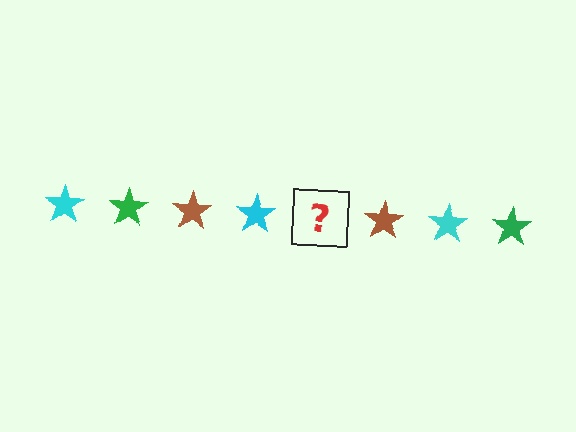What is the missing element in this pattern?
The missing element is a green star.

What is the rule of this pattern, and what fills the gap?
The rule is that the pattern cycles through cyan, green, brown stars. The gap should be filled with a green star.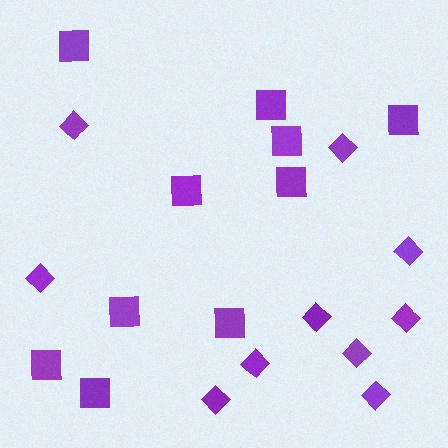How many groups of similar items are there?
There are 2 groups: one group of diamonds (10) and one group of squares (10).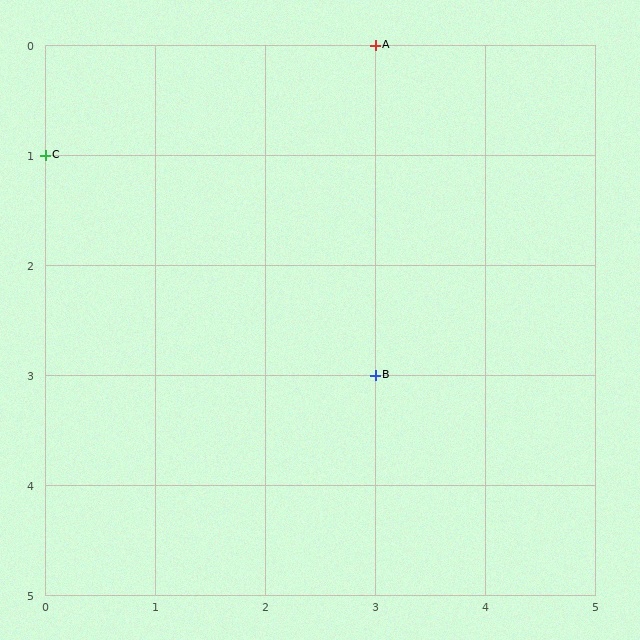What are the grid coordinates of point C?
Point C is at grid coordinates (0, 1).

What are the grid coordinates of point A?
Point A is at grid coordinates (3, 0).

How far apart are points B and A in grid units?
Points B and A are 3 rows apart.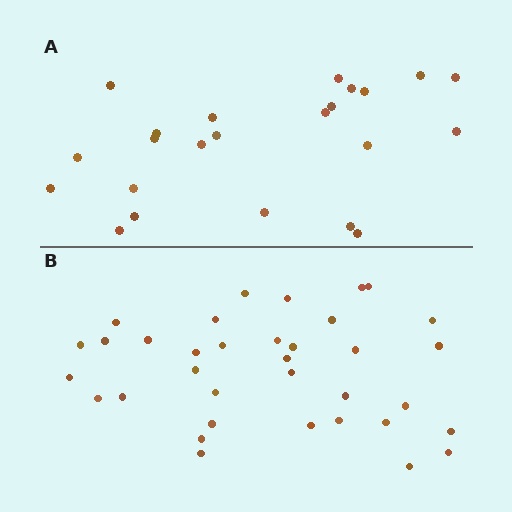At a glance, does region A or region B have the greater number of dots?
Region B (the bottom region) has more dots.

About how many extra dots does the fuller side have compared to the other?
Region B has roughly 12 or so more dots than region A.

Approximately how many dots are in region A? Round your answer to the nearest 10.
About 20 dots. (The exact count is 23, which rounds to 20.)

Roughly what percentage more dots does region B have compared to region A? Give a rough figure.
About 50% more.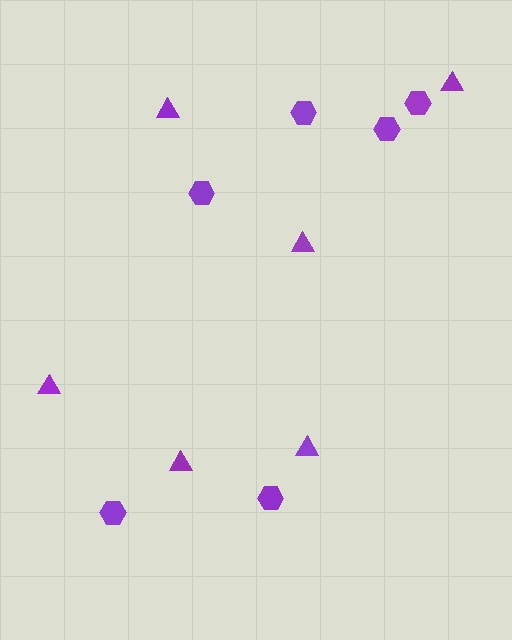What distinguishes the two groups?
There are 2 groups: one group of triangles (6) and one group of hexagons (6).